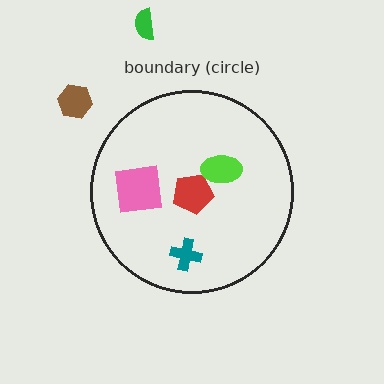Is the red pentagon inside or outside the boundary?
Inside.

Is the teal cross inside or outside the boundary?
Inside.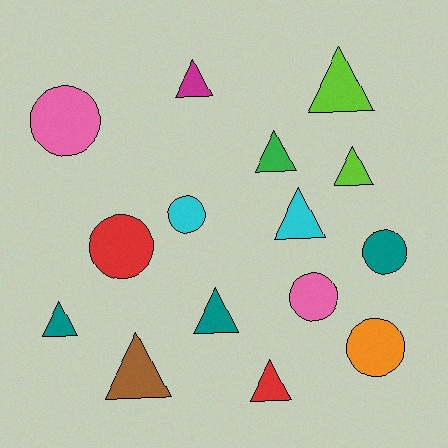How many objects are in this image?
There are 15 objects.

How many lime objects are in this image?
There are 2 lime objects.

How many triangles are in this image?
There are 9 triangles.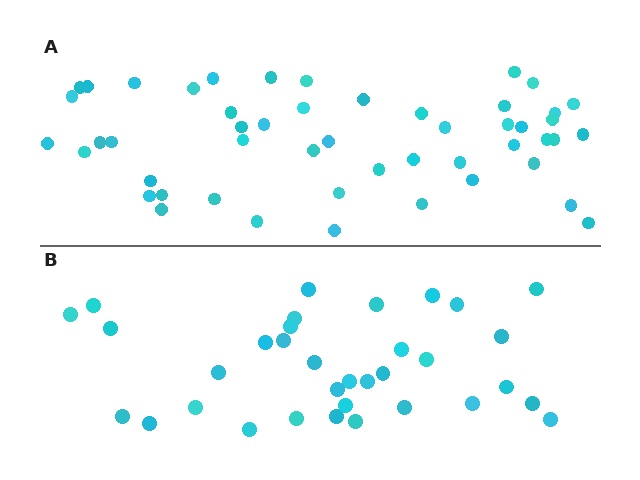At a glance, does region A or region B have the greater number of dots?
Region A (the top region) has more dots.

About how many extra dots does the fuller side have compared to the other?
Region A has approximately 15 more dots than region B.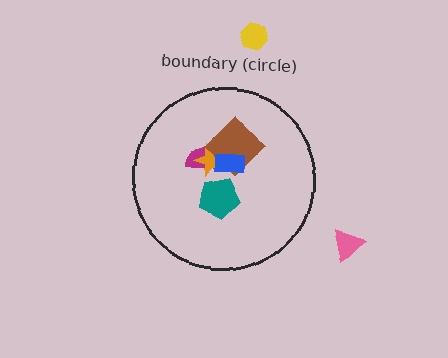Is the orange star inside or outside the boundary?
Inside.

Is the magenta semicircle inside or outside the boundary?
Inside.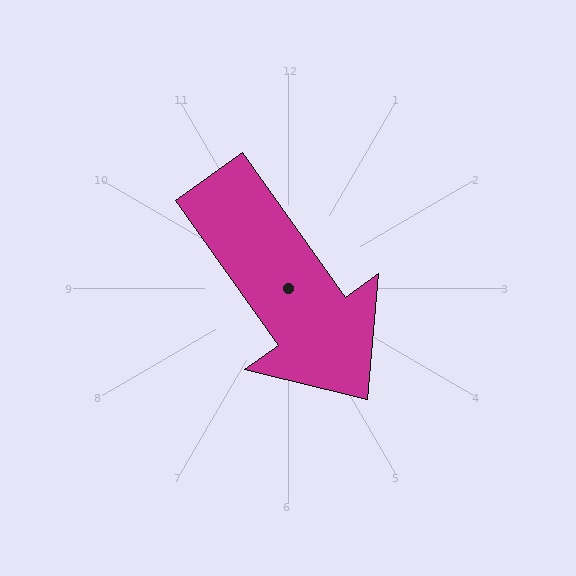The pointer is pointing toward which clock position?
Roughly 5 o'clock.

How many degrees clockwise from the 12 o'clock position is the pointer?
Approximately 145 degrees.